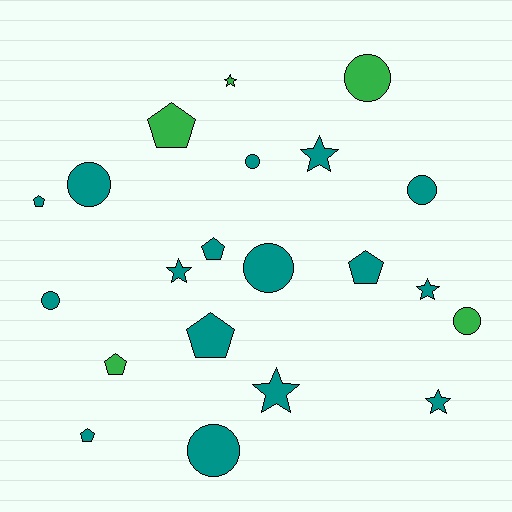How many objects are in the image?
There are 21 objects.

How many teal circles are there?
There are 6 teal circles.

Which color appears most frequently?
Teal, with 16 objects.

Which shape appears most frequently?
Circle, with 8 objects.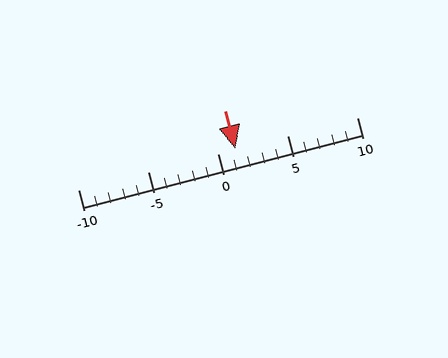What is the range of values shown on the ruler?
The ruler shows values from -10 to 10.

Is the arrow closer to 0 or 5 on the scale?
The arrow is closer to 0.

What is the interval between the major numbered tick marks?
The major tick marks are spaced 5 units apart.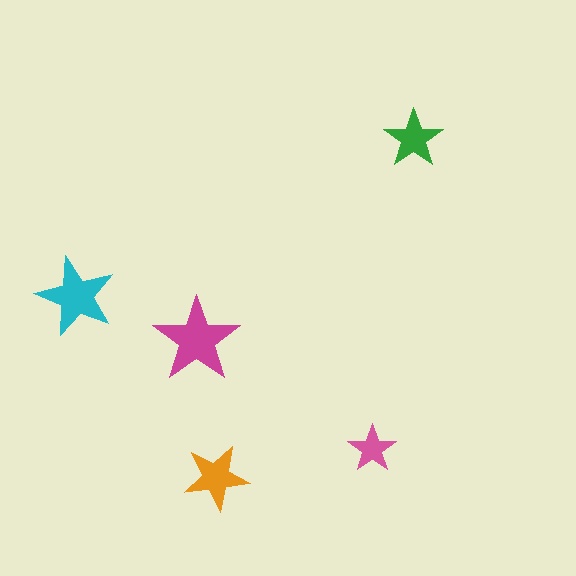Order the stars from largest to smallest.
the magenta one, the cyan one, the orange one, the green one, the pink one.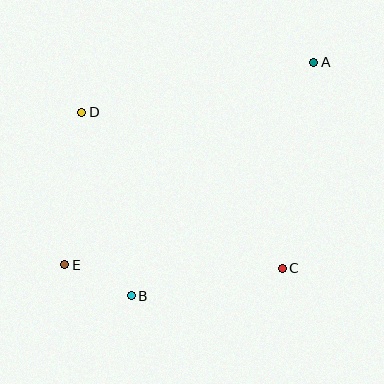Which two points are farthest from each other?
Points A and E are farthest from each other.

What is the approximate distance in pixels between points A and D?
The distance between A and D is approximately 237 pixels.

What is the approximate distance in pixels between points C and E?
The distance between C and E is approximately 218 pixels.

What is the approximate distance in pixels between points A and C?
The distance between A and C is approximately 208 pixels.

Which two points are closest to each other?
Points B and E are closest to each other.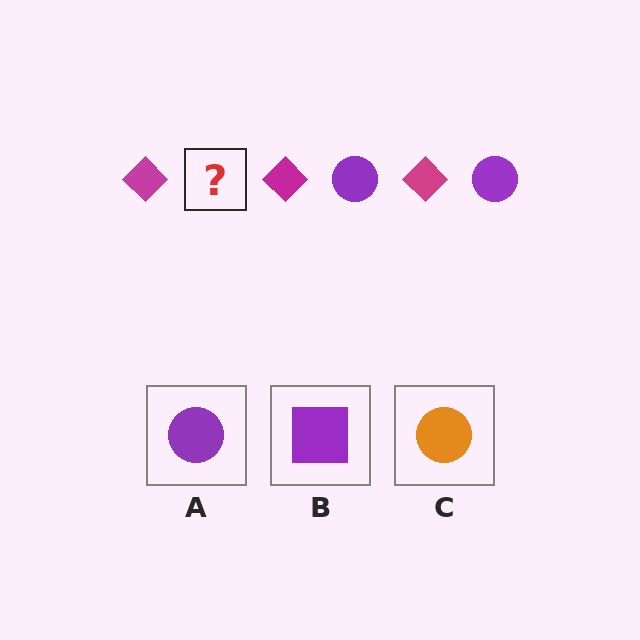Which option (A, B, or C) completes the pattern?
A.